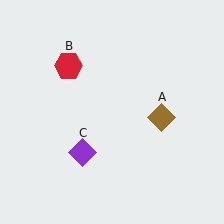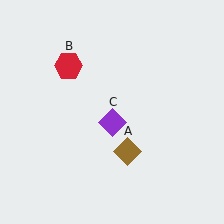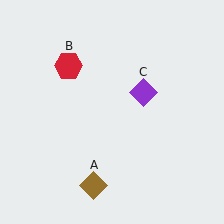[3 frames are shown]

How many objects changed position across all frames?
2 objects changed position: brown diamond (object A), purple diamond (object C).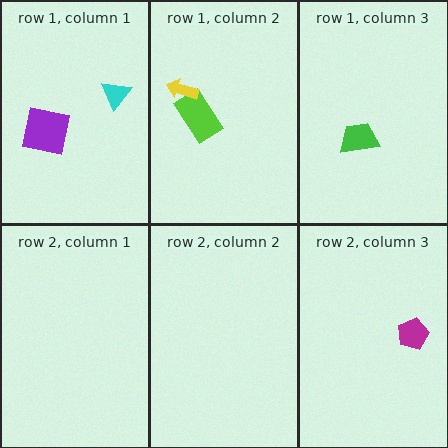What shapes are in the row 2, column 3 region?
The magenta pentagon.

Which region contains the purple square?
The row 1, column 1 region.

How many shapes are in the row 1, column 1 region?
2.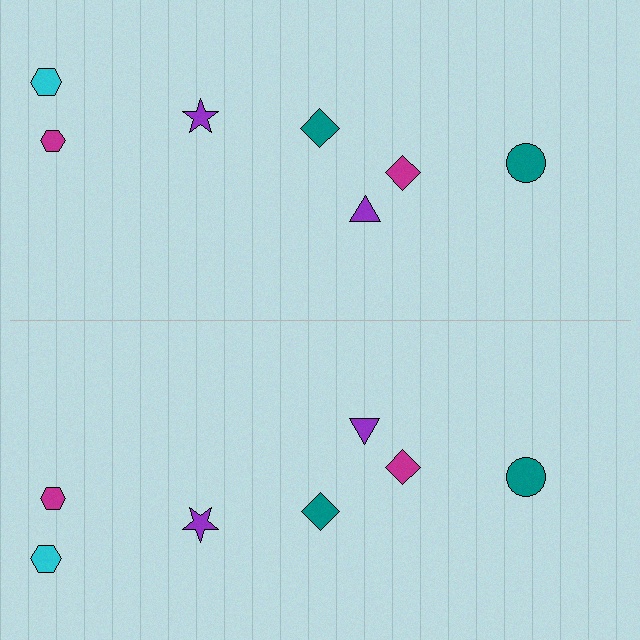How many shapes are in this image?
There are 14 shapes in this image.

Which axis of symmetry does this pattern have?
The pattern has a horizontal axis of symmetry running through the center of the image.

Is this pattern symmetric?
Yes, this pattern has bilateral (reflection) symmetry.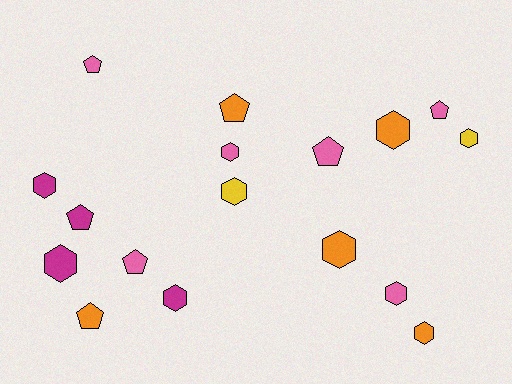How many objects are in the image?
There are 17 objects.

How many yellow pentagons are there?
There are no yellow pentagons.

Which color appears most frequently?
Pink, with 6 objects.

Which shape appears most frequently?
Hexagon, with 10 objects.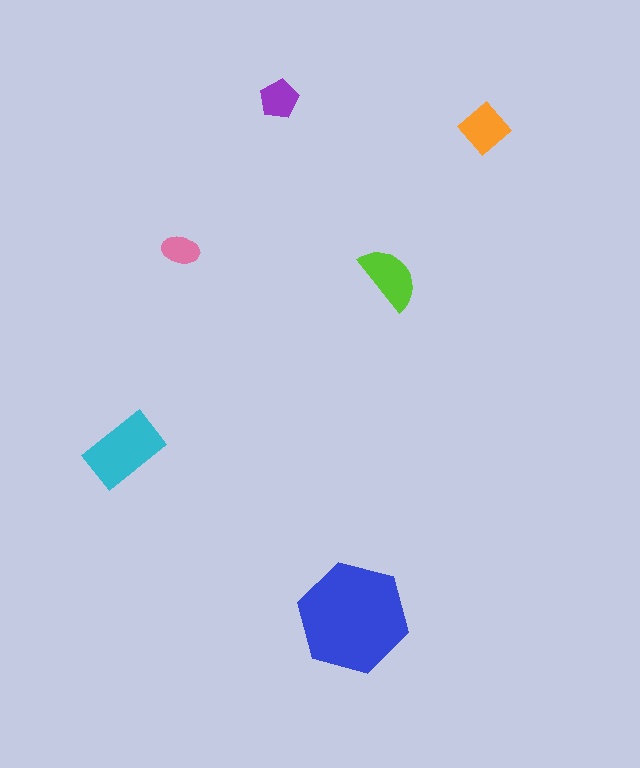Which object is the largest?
The blue hexagon.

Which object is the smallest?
The pink ellipse.